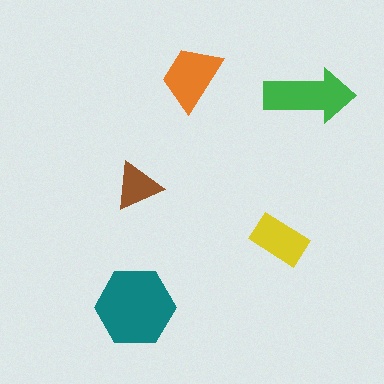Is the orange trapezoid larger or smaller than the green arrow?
Smaller.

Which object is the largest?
The teal hexagon.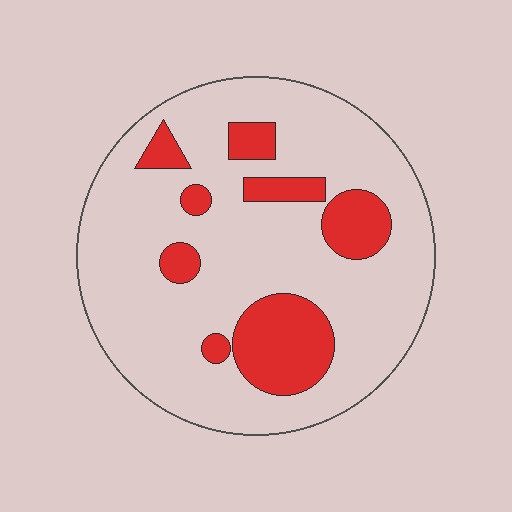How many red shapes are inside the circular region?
8.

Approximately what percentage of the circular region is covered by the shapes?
Approximately 20%.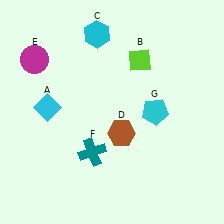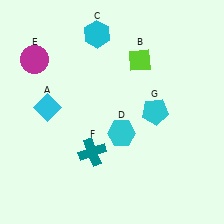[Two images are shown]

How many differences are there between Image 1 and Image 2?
There is 1 difference between the two images.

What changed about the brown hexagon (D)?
In Image 1, D is brown. In Image 2, it changed to cyan.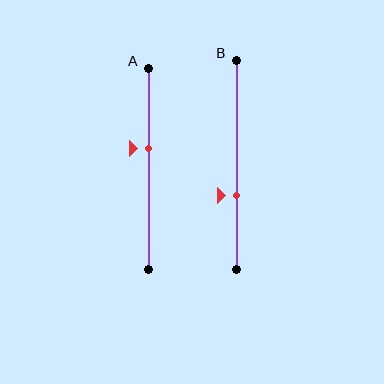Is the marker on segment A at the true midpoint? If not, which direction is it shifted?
No, the marker on segment A is shifted upward by about 10% of the segment length.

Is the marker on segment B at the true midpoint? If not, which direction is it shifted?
No, the marker on segment B is shifted downward by about 15% of the segment length.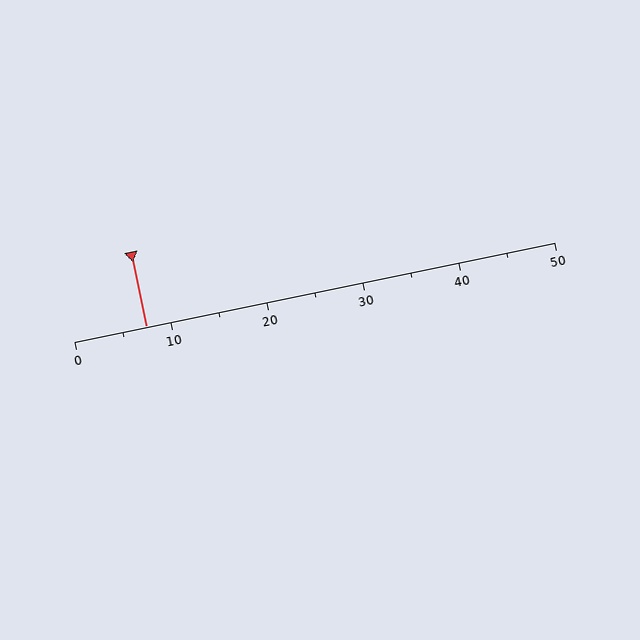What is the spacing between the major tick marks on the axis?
The major ticks are spaced 10 apart.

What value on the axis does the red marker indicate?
The marker indicates approximately 7.5.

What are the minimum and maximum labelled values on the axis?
The axis runs from 0 to 50.